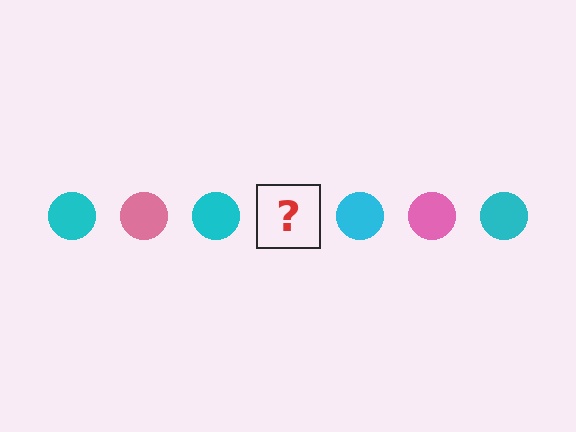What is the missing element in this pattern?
The missing element is a pink circle.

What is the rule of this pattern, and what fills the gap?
The rule is that the pattern cycles through cyan, pink circles. The gap should be filled with a pink circle.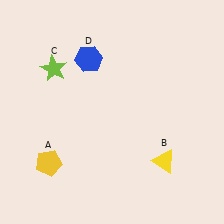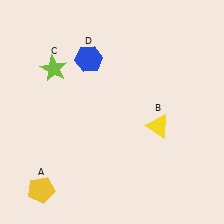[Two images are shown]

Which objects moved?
The objects that moved are: the yellow pentagon (A), the yellow triangle (B).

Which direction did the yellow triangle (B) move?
The yellow triangle (B) moved up.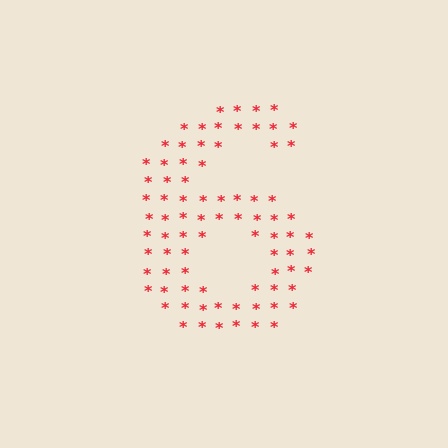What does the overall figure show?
The overall figure shows the digit 6.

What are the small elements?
The small elements are asterisks.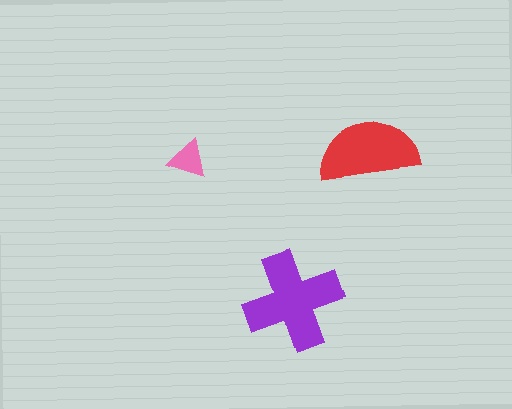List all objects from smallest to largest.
The pink triangle, the red semicircle, the purple cross.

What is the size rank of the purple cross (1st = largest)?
1st.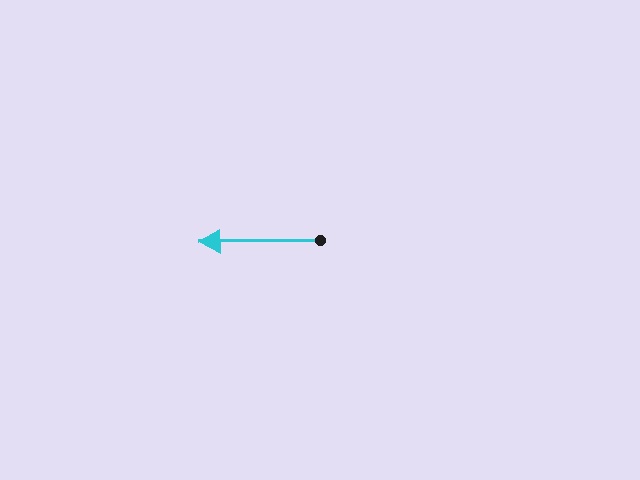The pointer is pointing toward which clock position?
Roughly 9 o'clock.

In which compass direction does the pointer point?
West.